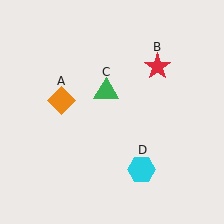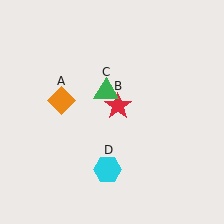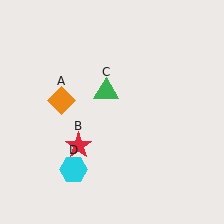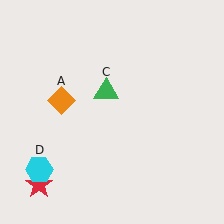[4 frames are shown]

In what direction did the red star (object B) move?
The red star (object B) moved down and to the left.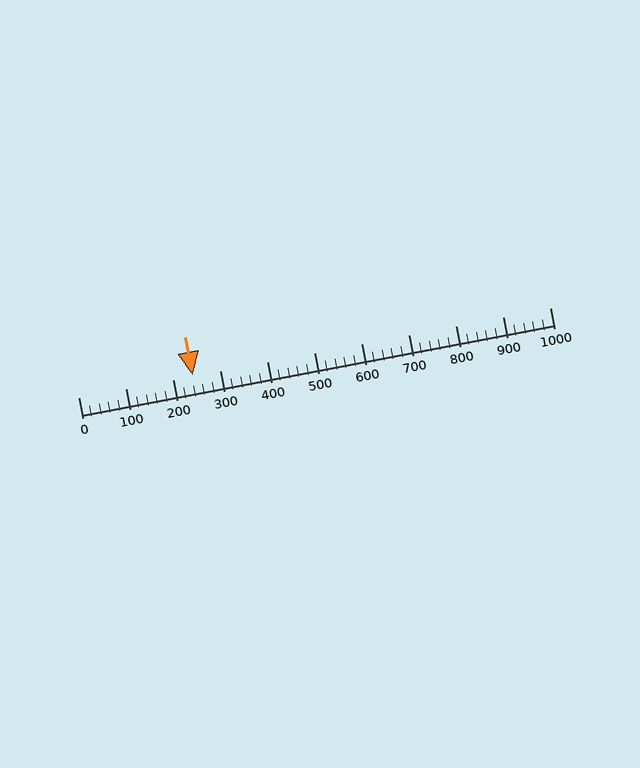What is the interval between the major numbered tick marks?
The major tick marks are spaced 100 units apart.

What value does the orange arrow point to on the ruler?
The orange arrow points to approximately 243.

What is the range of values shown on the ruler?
The ruler shows values from 0 to 1000.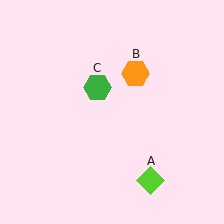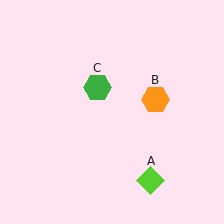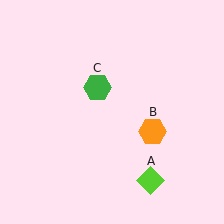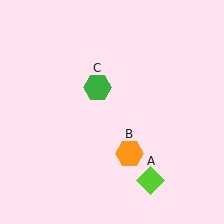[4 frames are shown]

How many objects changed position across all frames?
1 object changed position: orange hexagon (object B).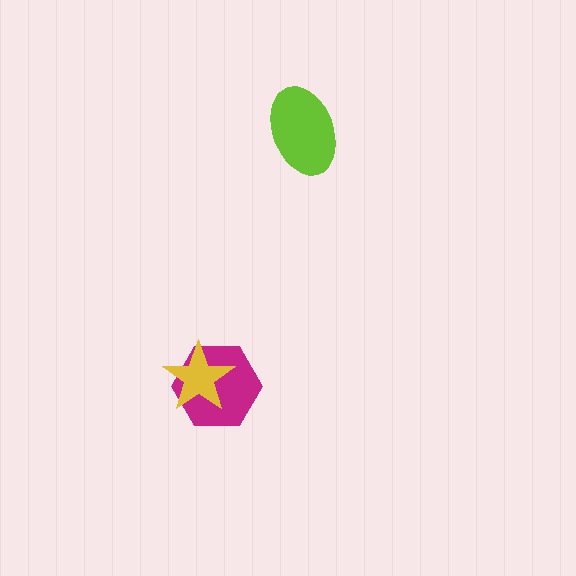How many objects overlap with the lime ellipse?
0 objects overlap with the lime ellipse.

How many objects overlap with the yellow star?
1 object overlaps with the yellow star.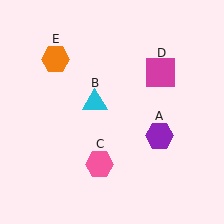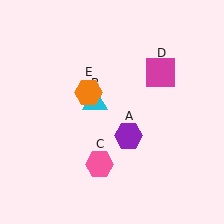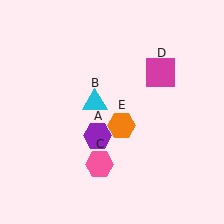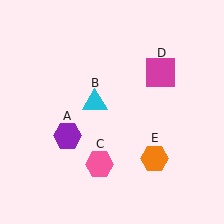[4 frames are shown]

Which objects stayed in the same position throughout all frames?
Cyan triangle (object B) and pink hexagon (object C) and magenta square (object D) remained stationary.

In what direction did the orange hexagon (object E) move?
The orange hexagon (object E) moved down and to the right.